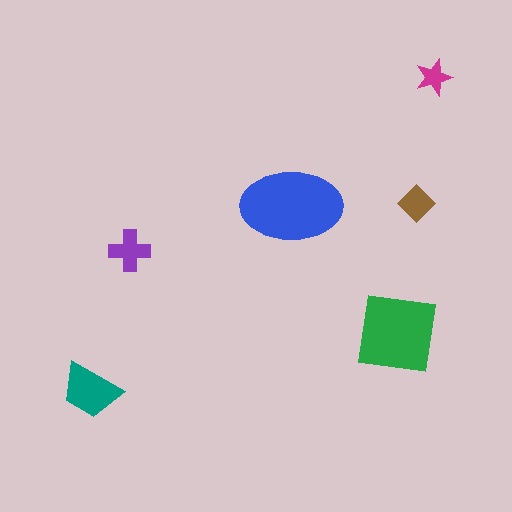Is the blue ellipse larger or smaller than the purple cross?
Larger.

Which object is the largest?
The blue ellipse.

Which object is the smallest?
The magenta star.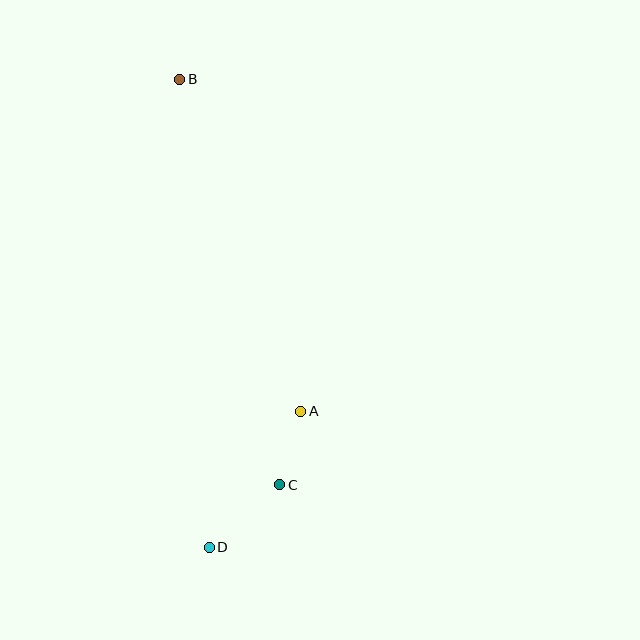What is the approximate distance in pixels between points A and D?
The distance between A and D is approximately 164 pixels.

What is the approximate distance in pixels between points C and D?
The distance between C and D is approximately 94 pixels.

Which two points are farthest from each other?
Points B and D are farthest from each other.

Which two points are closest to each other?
Points A and C are closest to each other.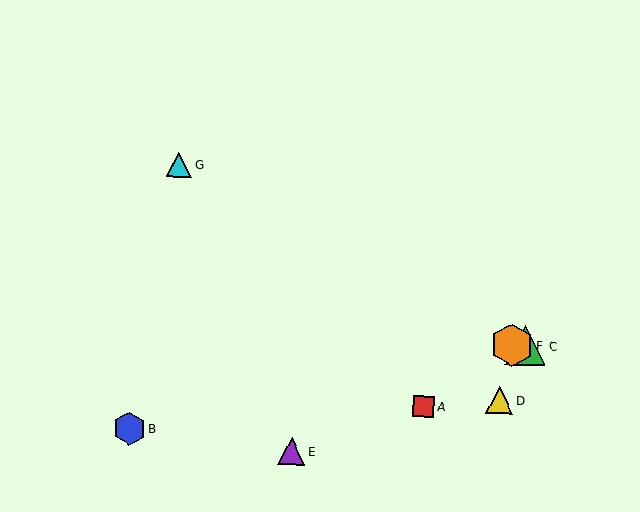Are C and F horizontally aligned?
Yes, both are at y≈345.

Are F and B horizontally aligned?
No, F is at y≈345 and B is at y≈429.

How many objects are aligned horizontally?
2 objects (C, F) are aligned horizontally.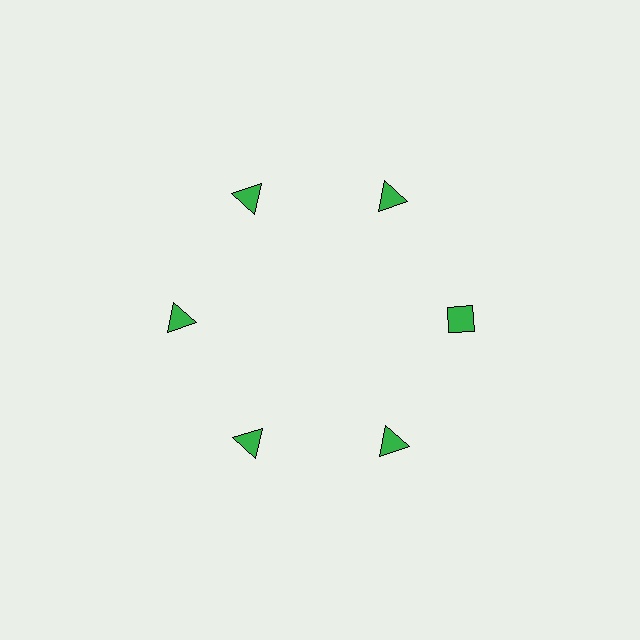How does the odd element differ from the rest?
It has a different shape: diamond instead of triangle.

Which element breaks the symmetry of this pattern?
The green diamond at roughly the 3 o'clock position breaks the symmetry. All other shapes are green triangles.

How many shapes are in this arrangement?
There are 6 shapes arranged in a ring pattern.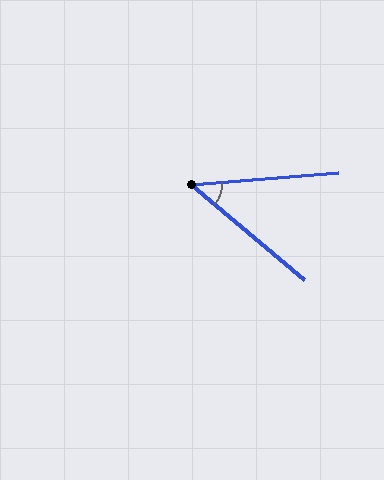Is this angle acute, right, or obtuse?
It is acute.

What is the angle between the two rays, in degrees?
Approximately 45 degrees.